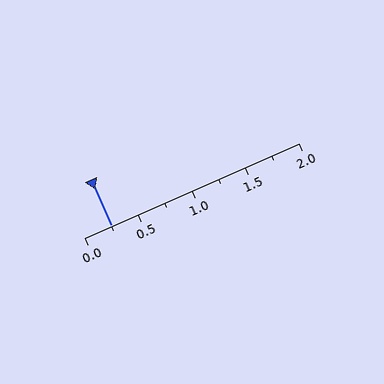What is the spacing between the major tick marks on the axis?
The major ticks are spaced 0.5 apart.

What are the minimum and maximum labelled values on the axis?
The axis runs from 0.0 to 2.0.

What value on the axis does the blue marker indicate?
The marker indicates approximately 0.25.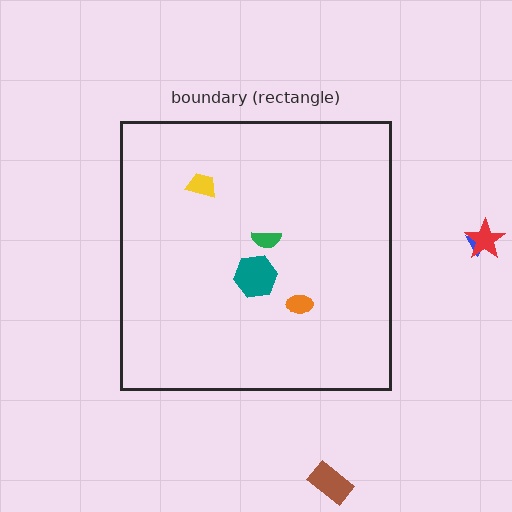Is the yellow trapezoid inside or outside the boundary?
Inside.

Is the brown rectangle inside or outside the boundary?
Outside.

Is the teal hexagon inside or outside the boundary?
Inside.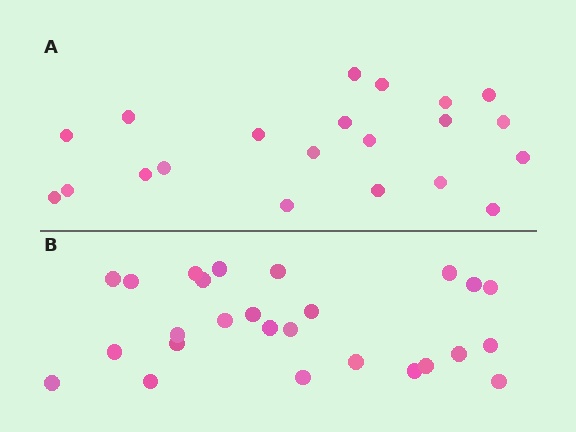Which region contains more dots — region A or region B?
Region B (the bottom region) has more dots.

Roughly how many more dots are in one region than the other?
Region B has about 5 more dots than region A.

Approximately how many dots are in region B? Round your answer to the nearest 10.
About 30 dots. (The exact count is 26, which rounds to 30.)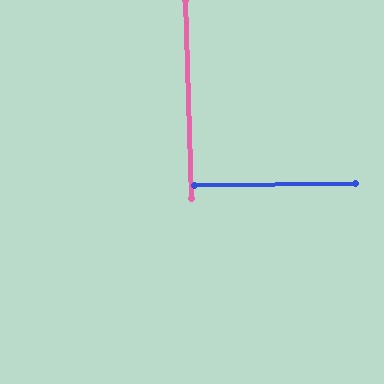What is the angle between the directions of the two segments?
Approximately 89 degrees.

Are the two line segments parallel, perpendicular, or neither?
Perpendicular — they meet at approximately 89°.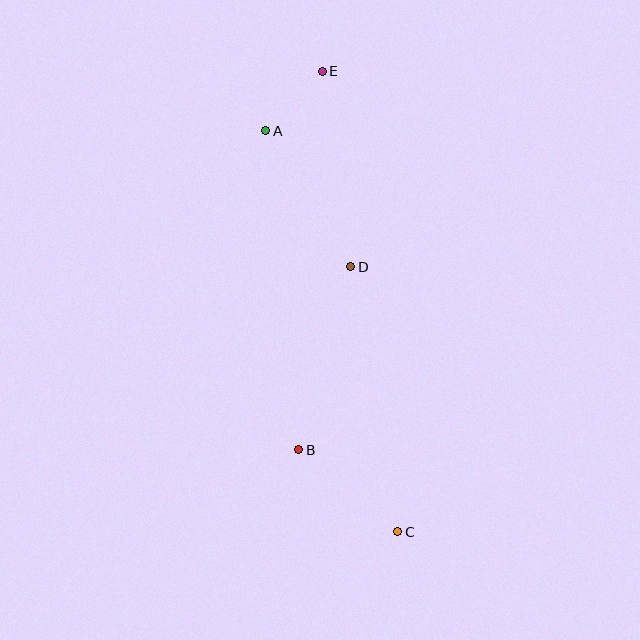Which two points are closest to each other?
Points A and E are closest to each other.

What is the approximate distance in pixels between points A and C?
The distance between A and C is approximately 422 pixels.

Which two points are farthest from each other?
Points C and E are farthest from each other.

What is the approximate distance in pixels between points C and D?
The distance between C and D is approximately 269 pixels.